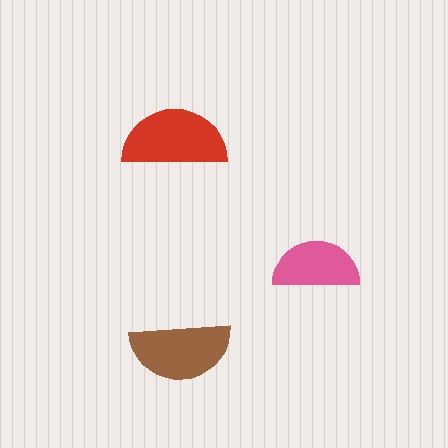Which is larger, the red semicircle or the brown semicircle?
The red one.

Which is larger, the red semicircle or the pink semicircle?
The red one.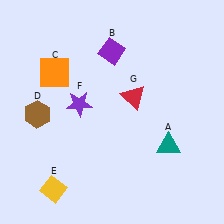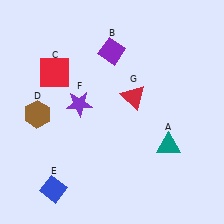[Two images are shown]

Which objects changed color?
C changed from orange to red. E changed from yellow to blue.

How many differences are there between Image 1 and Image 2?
There are 2 differences between the two images.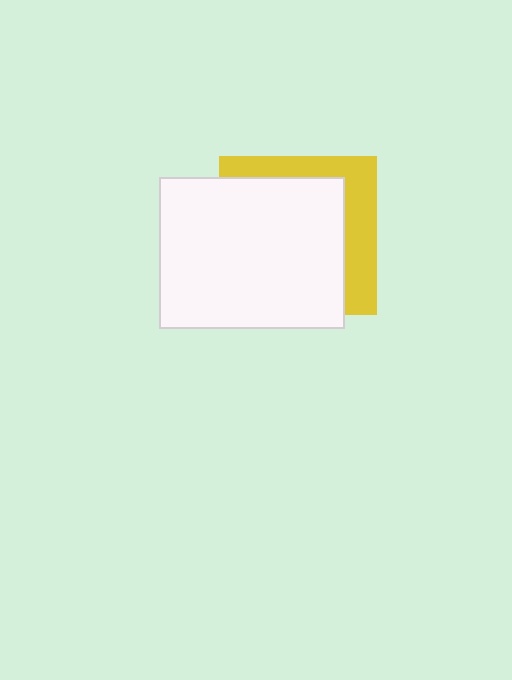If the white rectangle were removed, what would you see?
You would see the complete yellow square.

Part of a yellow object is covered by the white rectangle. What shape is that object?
It is a square.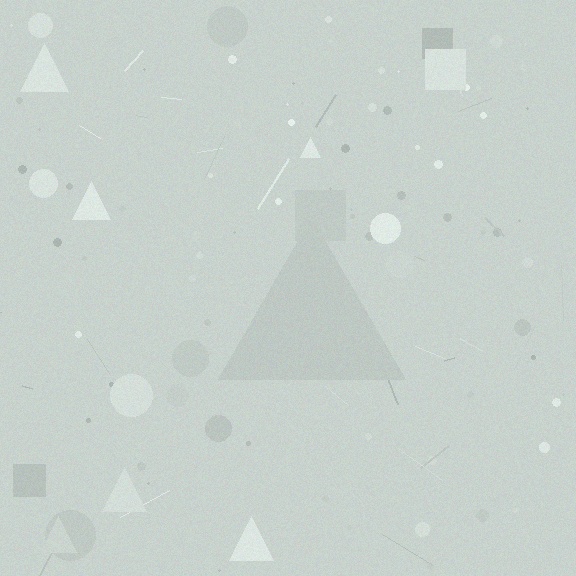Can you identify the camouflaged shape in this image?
The camouflaged shape is a triangle.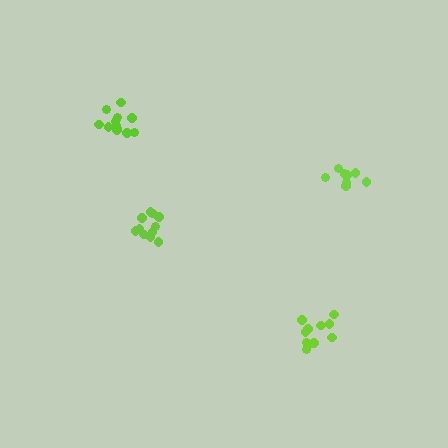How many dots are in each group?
Group 1: 11 dots, Group 2: 11 dots, Group 3: 8 dots, Group 4: 12 dots (42 total).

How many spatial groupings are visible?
There are 4 spatial groupings.